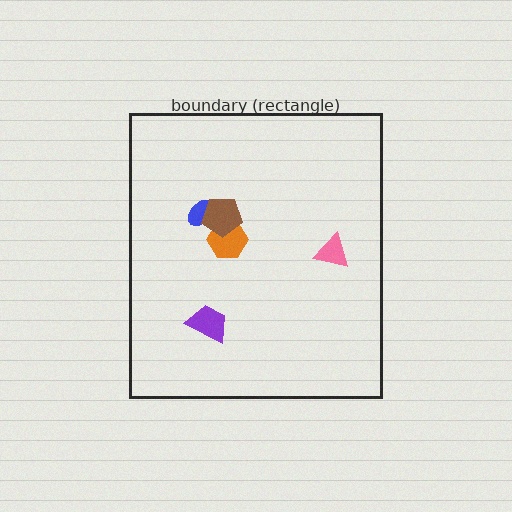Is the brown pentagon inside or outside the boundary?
Inside.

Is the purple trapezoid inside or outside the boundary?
Inside.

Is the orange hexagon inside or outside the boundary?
Inside.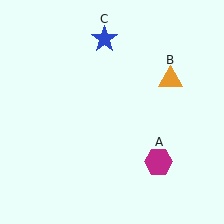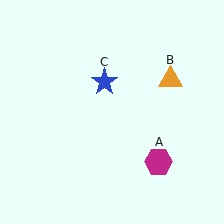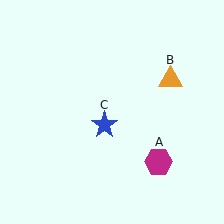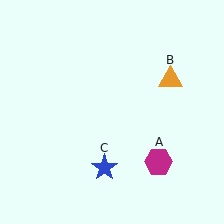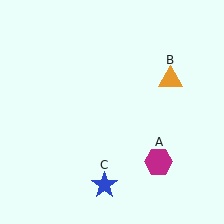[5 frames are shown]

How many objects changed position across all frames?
1 object changed position: blue star (object C).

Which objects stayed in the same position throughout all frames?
Magenta hexagon (object A) and orange triangle (object B) remained stationary.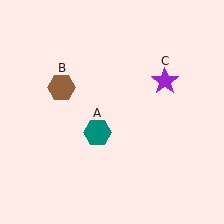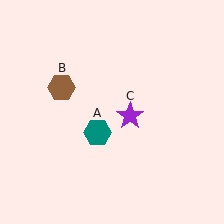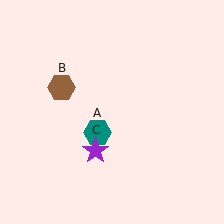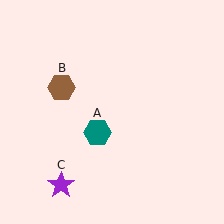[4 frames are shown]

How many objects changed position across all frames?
1 object changed position: purple star (object C).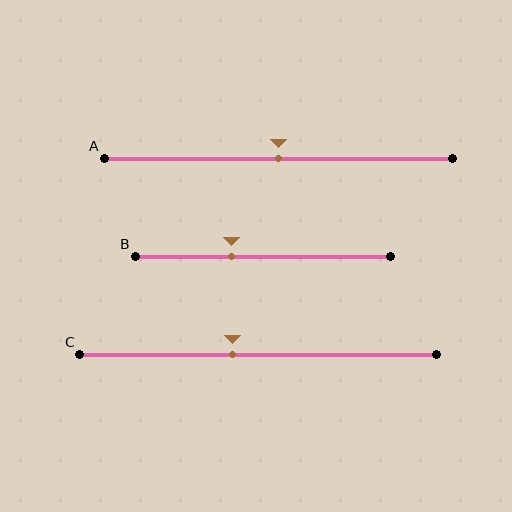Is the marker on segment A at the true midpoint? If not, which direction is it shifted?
Yes, the marker on segment A is at the true midpoint.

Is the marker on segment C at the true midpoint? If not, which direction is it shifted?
No, the marker on segment C is shifted to the left by about 7% of the segment length.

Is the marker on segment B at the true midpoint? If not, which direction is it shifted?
No, the marker on segment B is shifted to the left by about 12% of the segment length.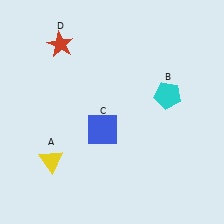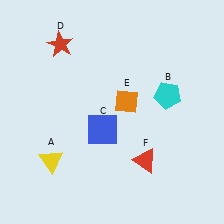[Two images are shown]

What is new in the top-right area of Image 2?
An orange diamond (E) was added in the top-right area of Image 2.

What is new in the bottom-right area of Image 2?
A red triangle (F) was added in the bottom-right area of Image 2.